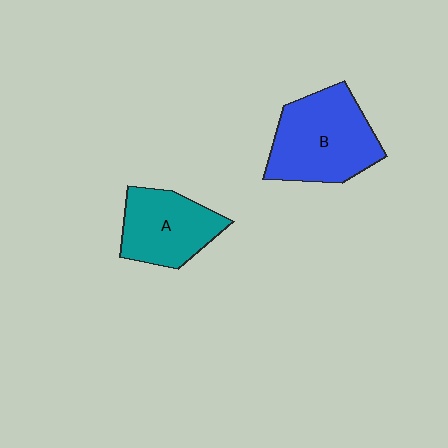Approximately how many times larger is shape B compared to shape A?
Approximately 1.3 times.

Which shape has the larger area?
Shape B (blue).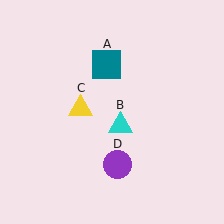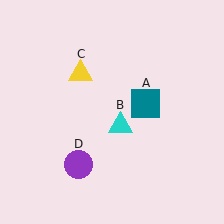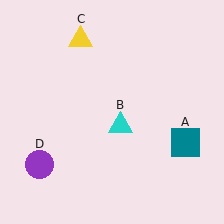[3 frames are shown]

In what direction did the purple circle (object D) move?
The purple circle (object D) moved left.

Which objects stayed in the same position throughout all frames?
Cyan triangle (object B) remained stationary.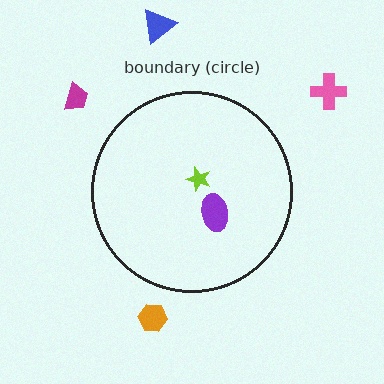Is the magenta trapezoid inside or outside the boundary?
Outside.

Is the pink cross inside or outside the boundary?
Outside.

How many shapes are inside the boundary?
2 inside, 4 outside.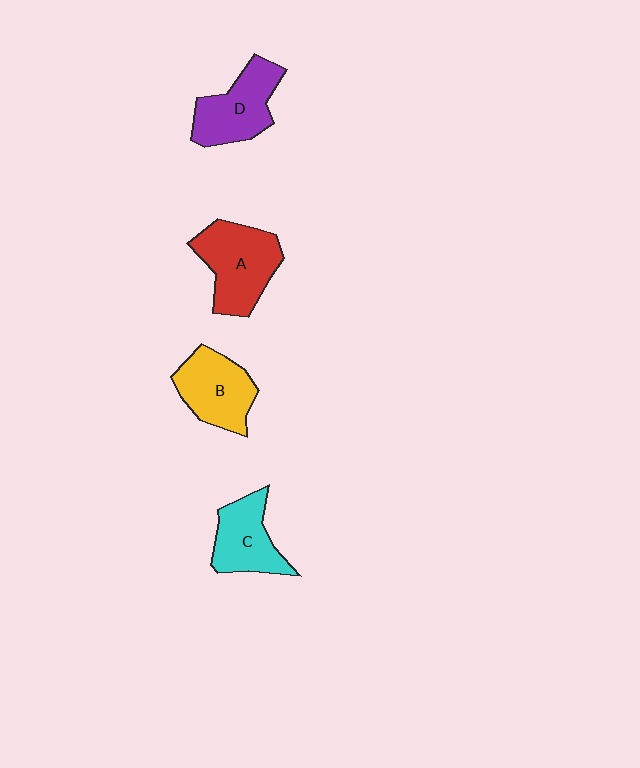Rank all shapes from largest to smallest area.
From largest to smallest: A (red), D (purple), B (yellow), C (cyan).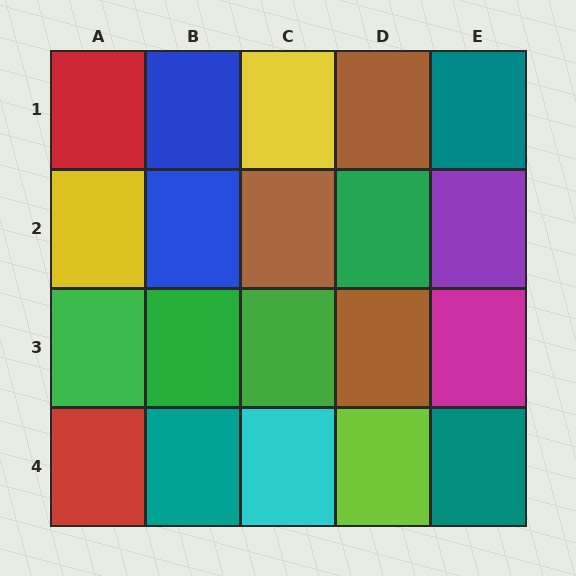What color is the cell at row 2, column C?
Brown.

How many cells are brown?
3 cells are brown.